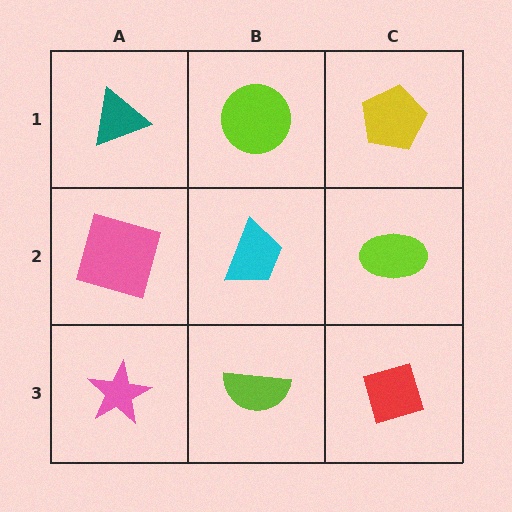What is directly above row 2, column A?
A teal triangle.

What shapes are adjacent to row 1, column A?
A pink square (row 2, column A), a lime circle (row 1, column B).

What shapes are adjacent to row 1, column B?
A cyan trapezoid (row 2, column B), a teal triangle (row 1, column A), a yellow pentagon (row 1, column C).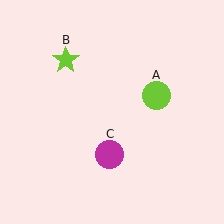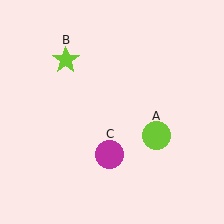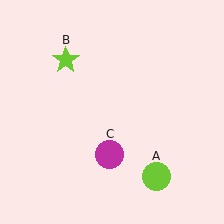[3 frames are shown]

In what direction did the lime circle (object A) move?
The lime circle (object A) moved down.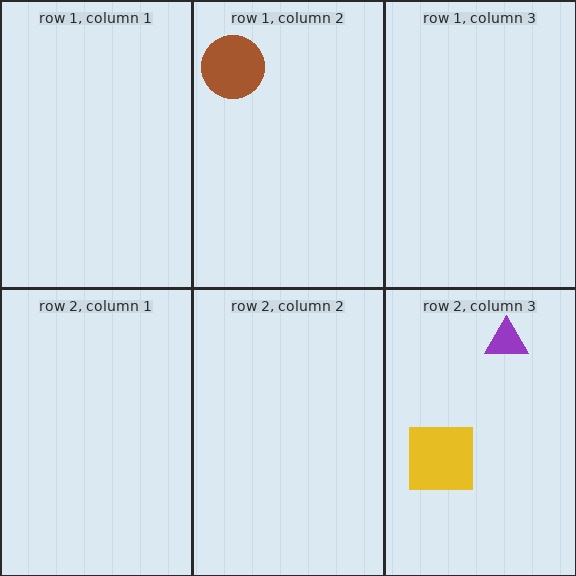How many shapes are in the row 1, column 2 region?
1.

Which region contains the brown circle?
The row 1, column 2 region.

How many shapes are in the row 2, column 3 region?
2.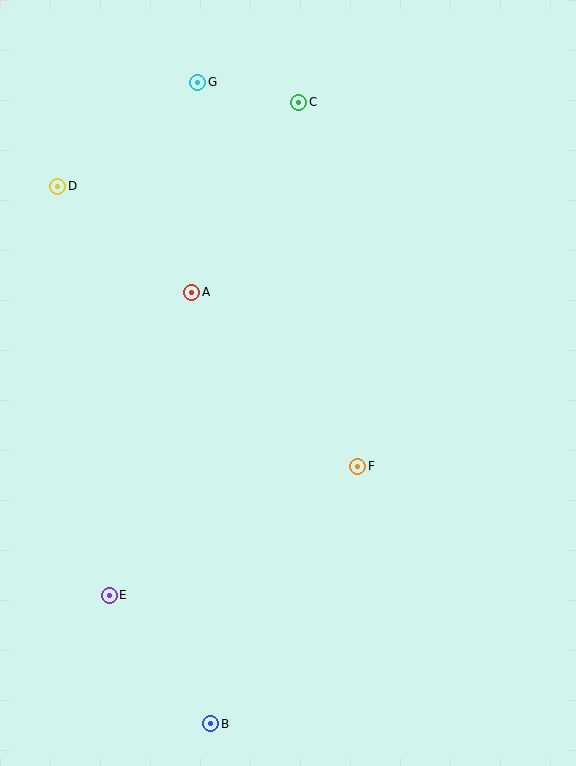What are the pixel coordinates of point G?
Point G is at (198, 82).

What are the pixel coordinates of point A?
Point A is at (192, 292).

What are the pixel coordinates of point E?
Point E is at (109, 595).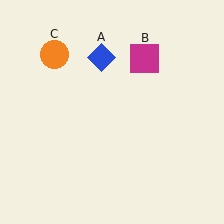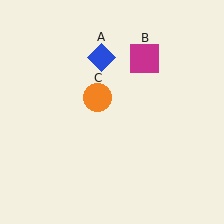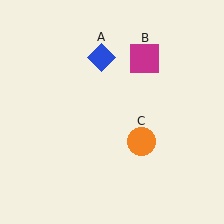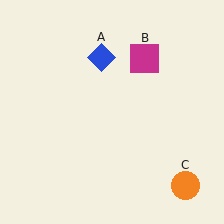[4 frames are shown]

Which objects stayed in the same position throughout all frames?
Blue diamond (object A) and magenta square (object B) remained stationary.